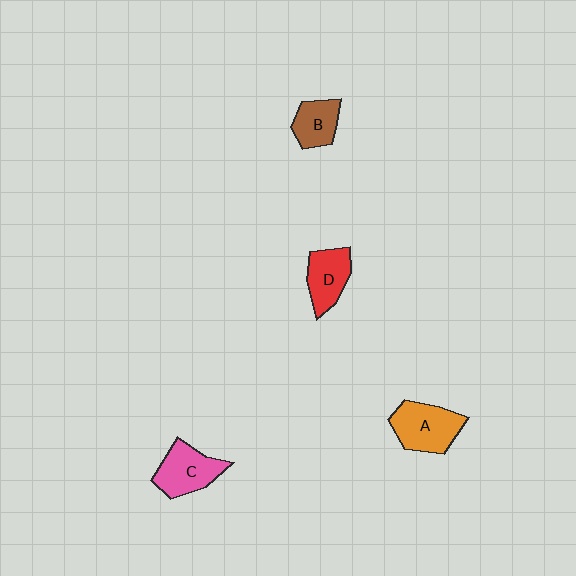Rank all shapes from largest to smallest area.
From largest to smallest: A (orange), C (pink), D (red), B (brown).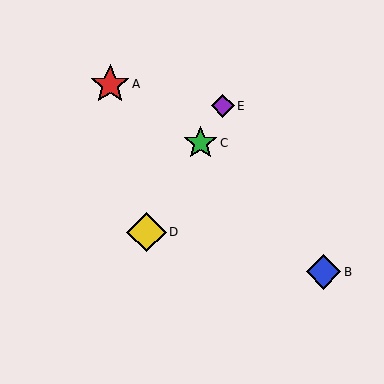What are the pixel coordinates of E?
Object E is at (223, 106).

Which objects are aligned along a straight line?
Objects C, D, E are aligned along a straight line.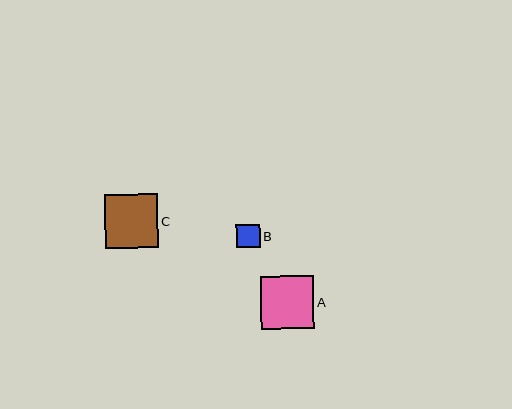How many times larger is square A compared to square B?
Square A is approximately 2.2 times the size of square B.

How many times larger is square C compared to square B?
Square C is approximately 2.3 times the size of square B.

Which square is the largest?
Square C is the largest with a size of approximately 54 pixels.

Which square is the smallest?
Square B is the smallest with a size of approximately 24 pixels.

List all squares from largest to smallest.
From largest to smallest: C, A, B.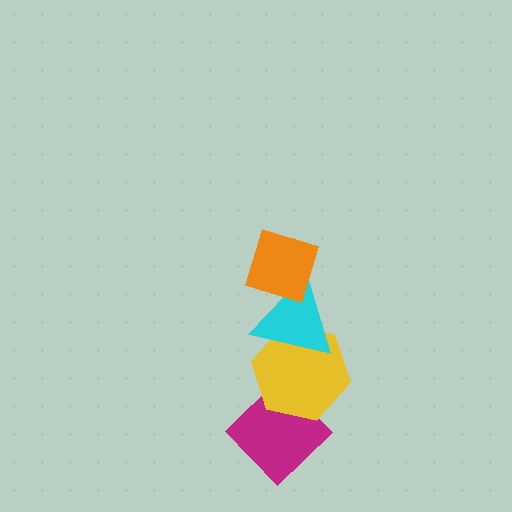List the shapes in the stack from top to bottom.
From top to bottom: the orange diamond, the cyan triangle, the yellow hexagon, the magenta diamond.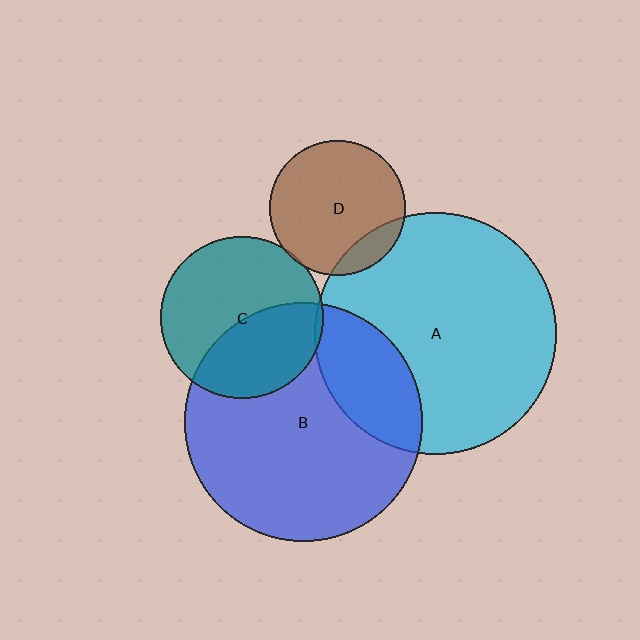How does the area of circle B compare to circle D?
Approximately 3.1 times.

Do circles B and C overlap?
Yes.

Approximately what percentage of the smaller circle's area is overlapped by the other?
Approximately 40%.